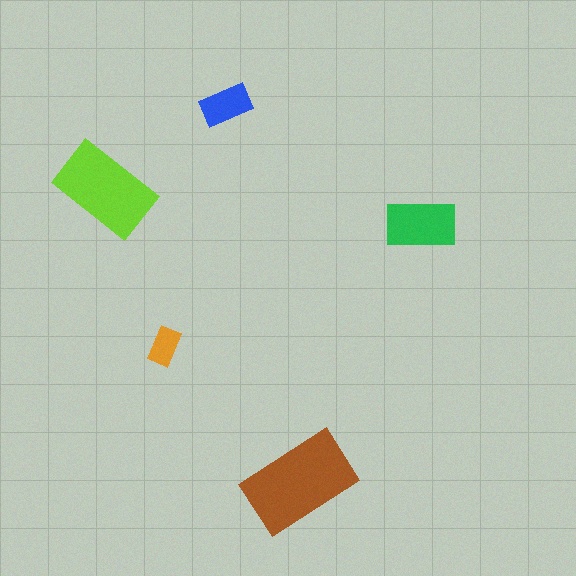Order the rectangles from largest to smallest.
the brown one, the lime one, the green one, the blue one, the orange one.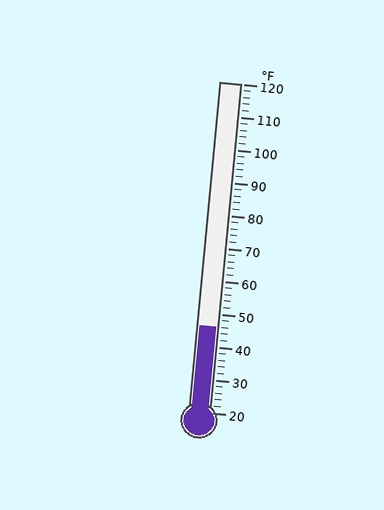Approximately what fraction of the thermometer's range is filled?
The thermometer is filled to approximately 25% of its range.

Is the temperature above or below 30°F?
The temperature is above 30°F.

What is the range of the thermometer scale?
The thermometer scale ranges from 20°F to 120°F.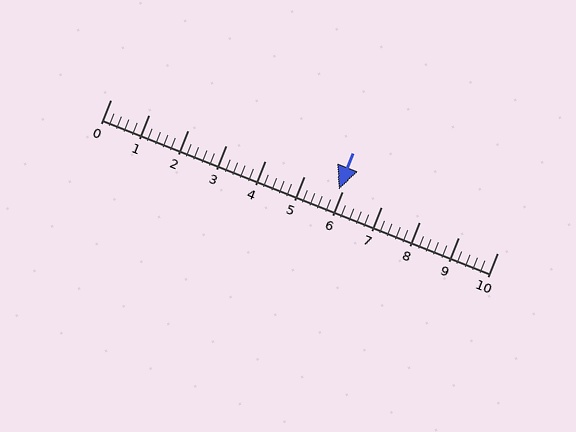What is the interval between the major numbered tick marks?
The major tick marks are spaced 1 units apart.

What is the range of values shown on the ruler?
The ruler shows values from 0 to 10.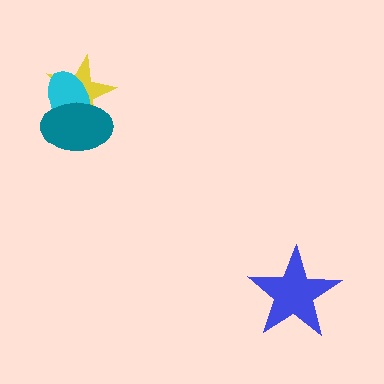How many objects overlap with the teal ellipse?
2 objects overlap with the teal ellipse.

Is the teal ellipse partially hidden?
No, no other shape covers it.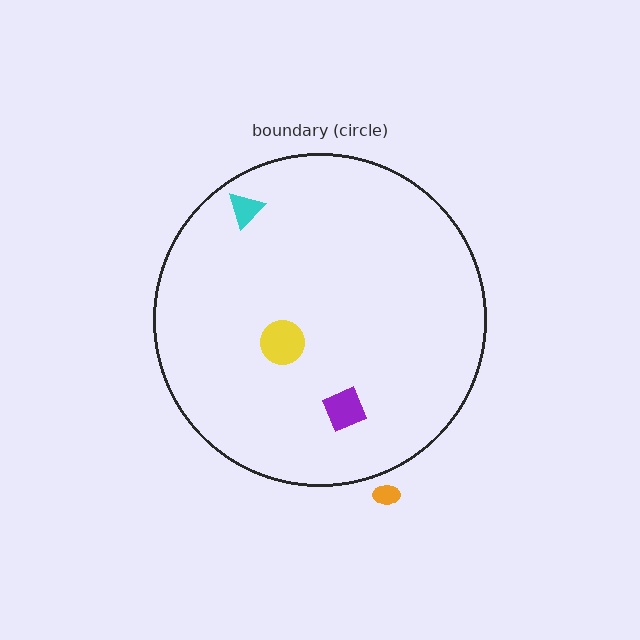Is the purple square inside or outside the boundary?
Inside.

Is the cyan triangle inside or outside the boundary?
Inside.